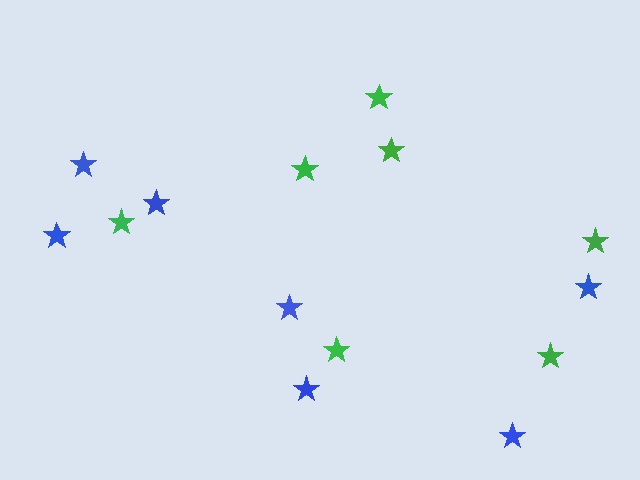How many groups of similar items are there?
There are 2 groups: one group of green stars (7) and one group of blue stars (7).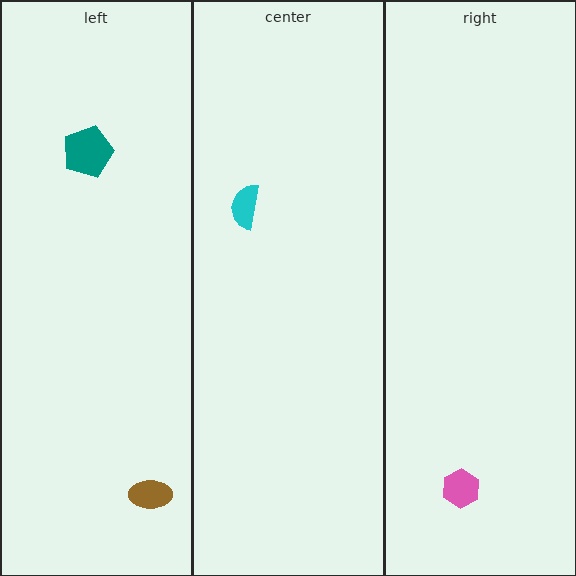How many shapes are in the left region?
2.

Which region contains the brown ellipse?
The left region.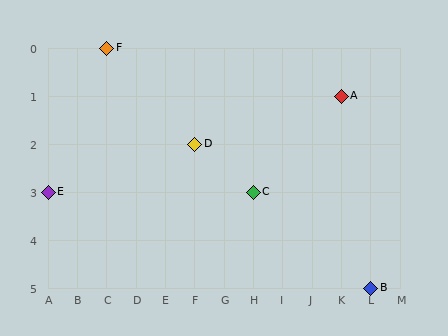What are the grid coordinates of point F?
Point F is at grid coordinates (C, 0).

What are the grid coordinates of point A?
Point A is at grid coordinates (K, 1).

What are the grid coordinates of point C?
Point C is at grid coordinates (H, 3).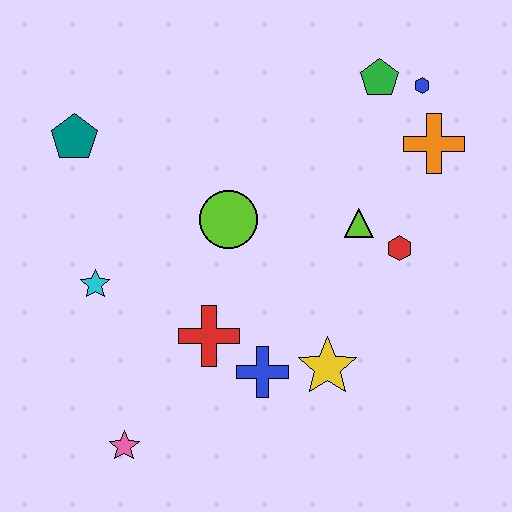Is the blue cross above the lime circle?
No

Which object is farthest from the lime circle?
The pink star is farthest from the lime circle.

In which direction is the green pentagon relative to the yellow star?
The green pentagon is above the yellow star.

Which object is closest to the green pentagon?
The blue hexagon is closest to the green pentagon.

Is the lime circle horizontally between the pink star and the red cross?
No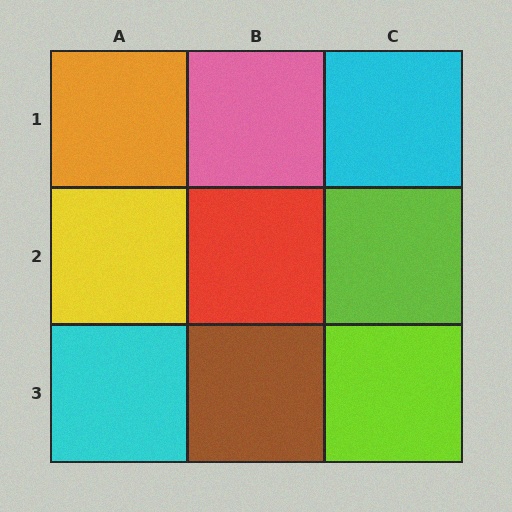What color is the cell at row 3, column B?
Brown.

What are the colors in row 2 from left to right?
Yellow, red, lime.